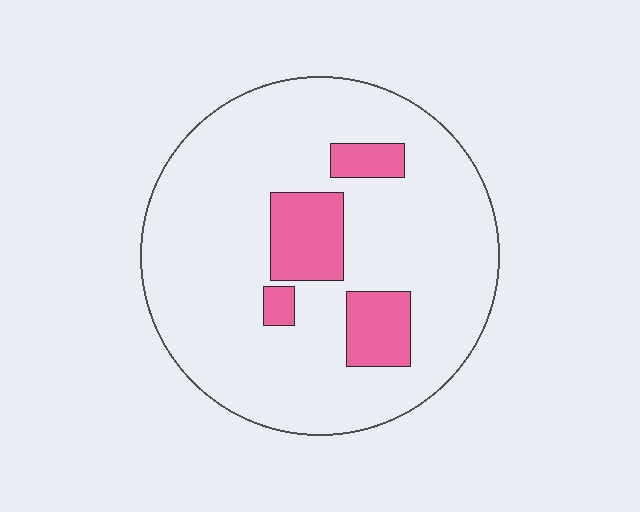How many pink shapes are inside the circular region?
4.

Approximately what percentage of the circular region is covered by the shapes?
Approximately 15%.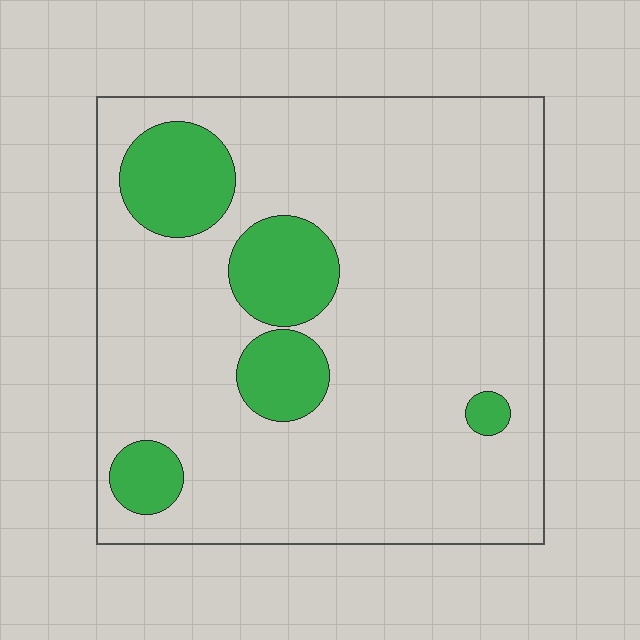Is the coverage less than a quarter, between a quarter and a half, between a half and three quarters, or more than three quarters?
Less than a quarter.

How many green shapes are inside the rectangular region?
5.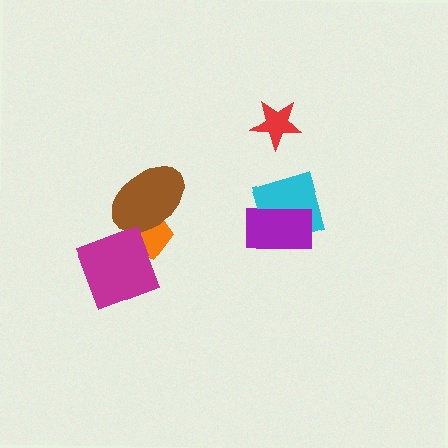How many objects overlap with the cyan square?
1 object overlaps with the cyan square.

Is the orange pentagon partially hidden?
Yes, it is partially covered by another shape.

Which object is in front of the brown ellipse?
The magenta diamond is in front of the brown ellipse.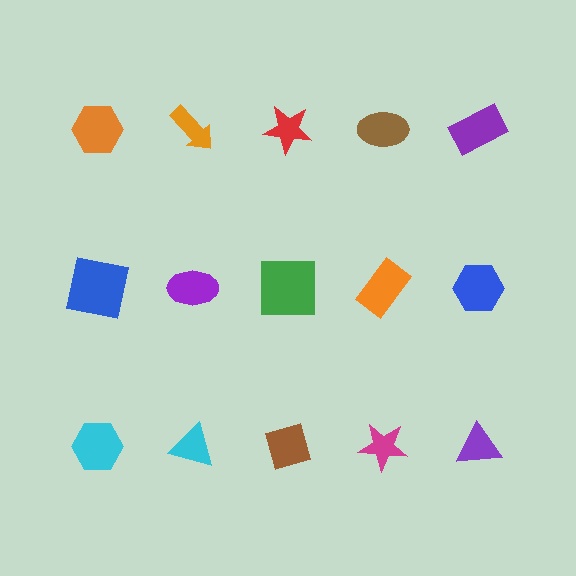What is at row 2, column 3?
A green square.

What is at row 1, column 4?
A brown ellipse.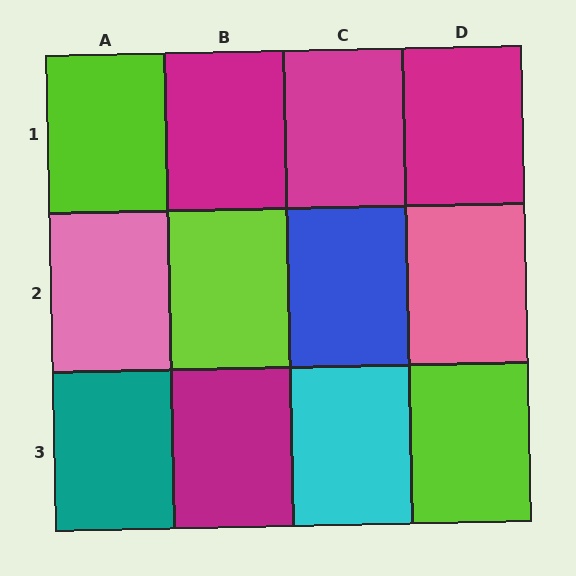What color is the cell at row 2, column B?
Lime.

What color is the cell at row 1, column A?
Lime.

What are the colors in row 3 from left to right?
Teal, magenta, cyan, lime.